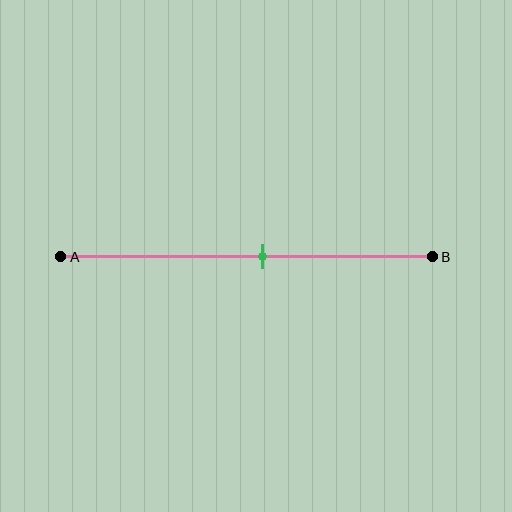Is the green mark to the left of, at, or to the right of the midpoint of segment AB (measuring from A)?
The green mark is to the right of the midpoint of segment AB.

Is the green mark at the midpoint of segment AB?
No, the mark is at about 55% from A, not at the 50% midpoint.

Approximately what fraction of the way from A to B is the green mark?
The green mark is approximately 55% of the way from A to B.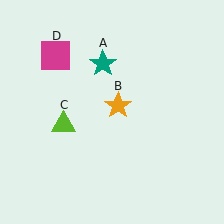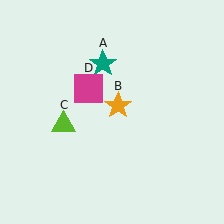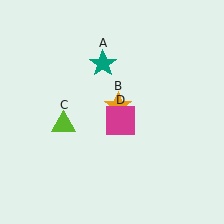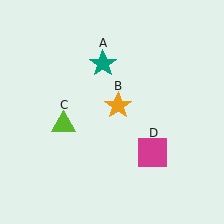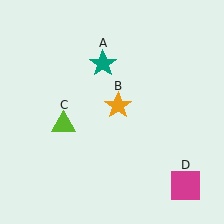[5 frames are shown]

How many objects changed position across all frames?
1 object changed position: magenta square (object D).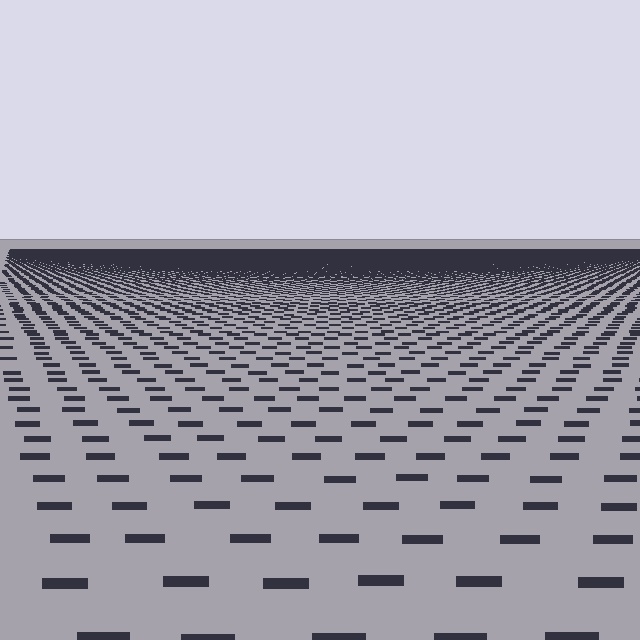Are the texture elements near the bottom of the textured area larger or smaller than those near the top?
Larger. Near the bottom, elements are closer to the viewer and appear at a bigger on-screen size.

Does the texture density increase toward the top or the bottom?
Density increases toward the top.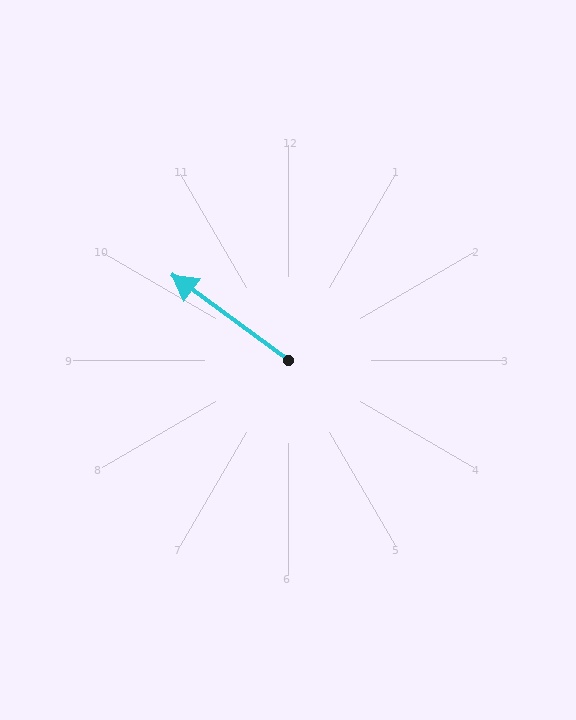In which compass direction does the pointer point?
Northwest.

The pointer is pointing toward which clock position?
Roughly 10 o'clock.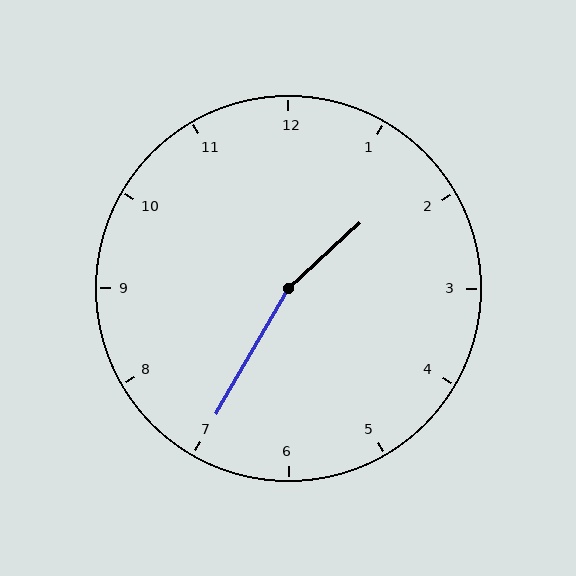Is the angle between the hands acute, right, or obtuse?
It is obtuse.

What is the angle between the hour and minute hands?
Approximately 162 degrees.